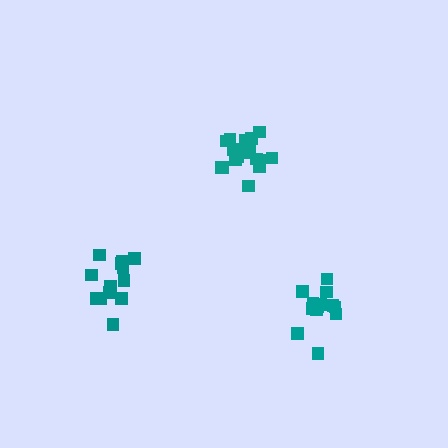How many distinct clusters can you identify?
There are 3 distinct clusters.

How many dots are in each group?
Group 1: 17 dots, Group 2: 15 dots, Group 3: 13 dots (45 total).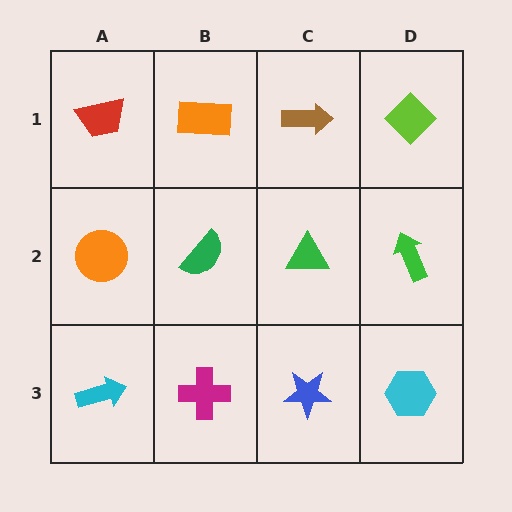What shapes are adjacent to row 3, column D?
A green arrow (row 2, column D), a blue star (row 3, column C).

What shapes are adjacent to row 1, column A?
An orange circle (row 2, column A), an orange rectangle (row 1, column B).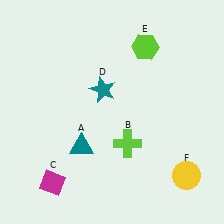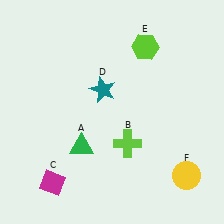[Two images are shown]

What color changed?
The triangle (A) changed from teal in Image 1 to green in Image 2.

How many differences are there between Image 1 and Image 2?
There is 1 difference between the two images.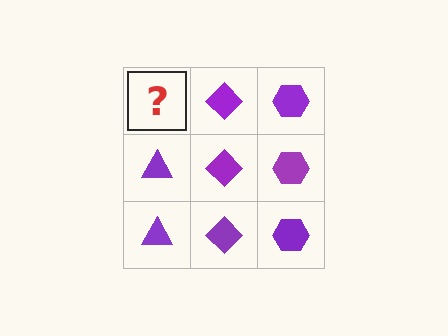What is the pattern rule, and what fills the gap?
The rule is that each column has a consistent shape. The gap should be filled with a purple triangle.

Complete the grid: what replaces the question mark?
The question mark should be replaced with a purple triangle.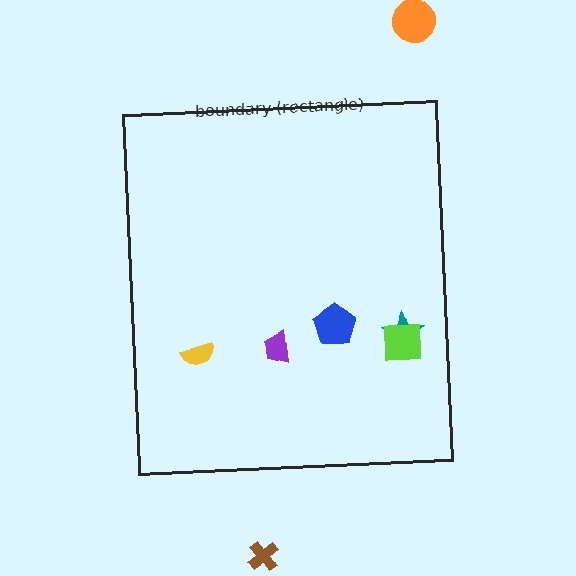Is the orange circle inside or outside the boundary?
Outside.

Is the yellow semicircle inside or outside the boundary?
Inside.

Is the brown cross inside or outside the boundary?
Outside.